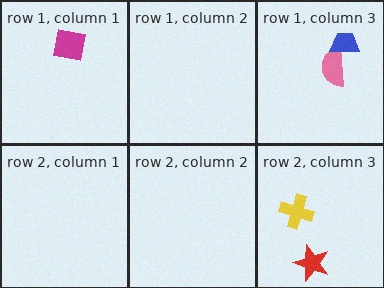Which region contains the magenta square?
The row 1, column 1 region.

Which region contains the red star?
The row 2, column 3 region.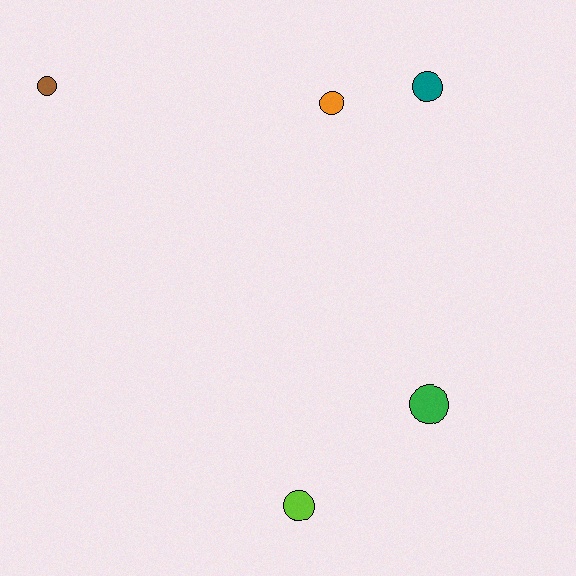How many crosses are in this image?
There are no crosses.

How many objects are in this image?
There are 5 objects.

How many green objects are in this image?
There is 1 green object.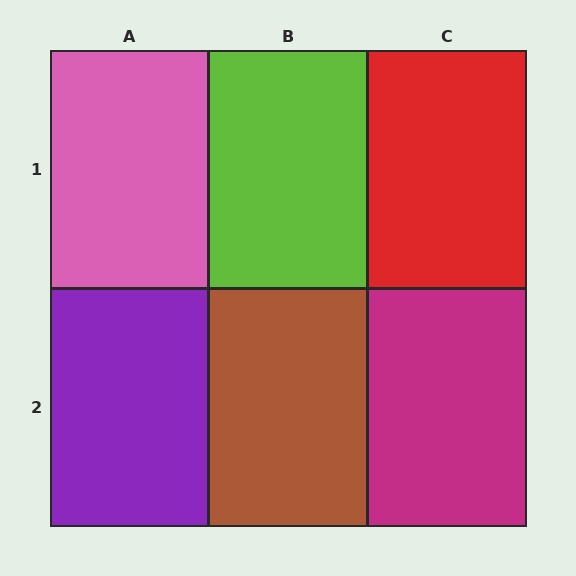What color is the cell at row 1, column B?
Lime.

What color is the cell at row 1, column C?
Red.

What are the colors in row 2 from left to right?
Purple, brown, magenta.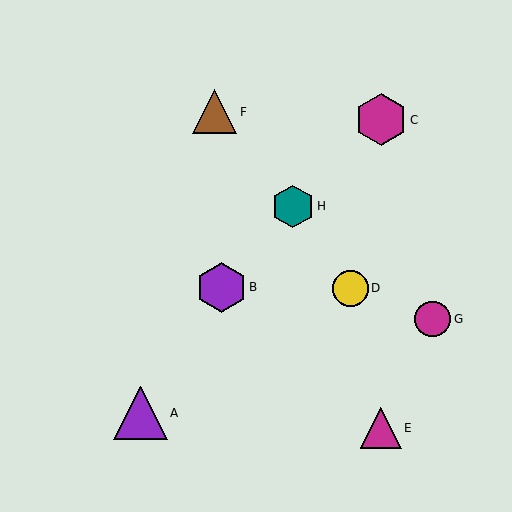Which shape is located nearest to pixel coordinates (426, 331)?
The magenta circle (labeled G) at (433, 319) is nearest to that location.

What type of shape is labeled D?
Shape D is a yellow circle.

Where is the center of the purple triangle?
The center of the purple triangle is at (140, 413).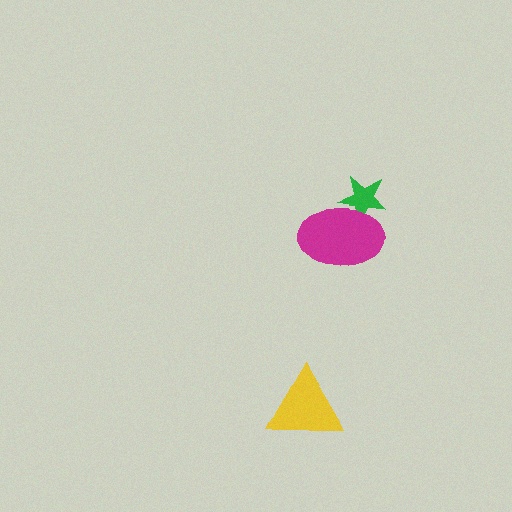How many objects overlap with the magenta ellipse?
1 object overlaps with the magenta ellipse.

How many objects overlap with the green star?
1 object overlaps with the green star.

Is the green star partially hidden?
Yes, it is partially covered by another shape.